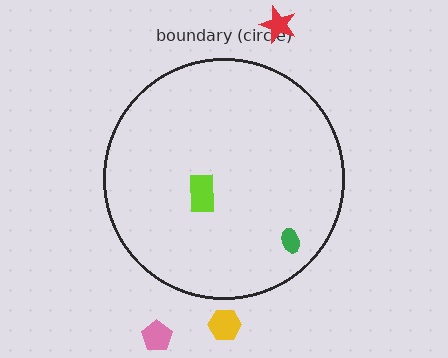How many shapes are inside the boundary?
2 inside, 3 outside.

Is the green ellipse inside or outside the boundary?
Inside.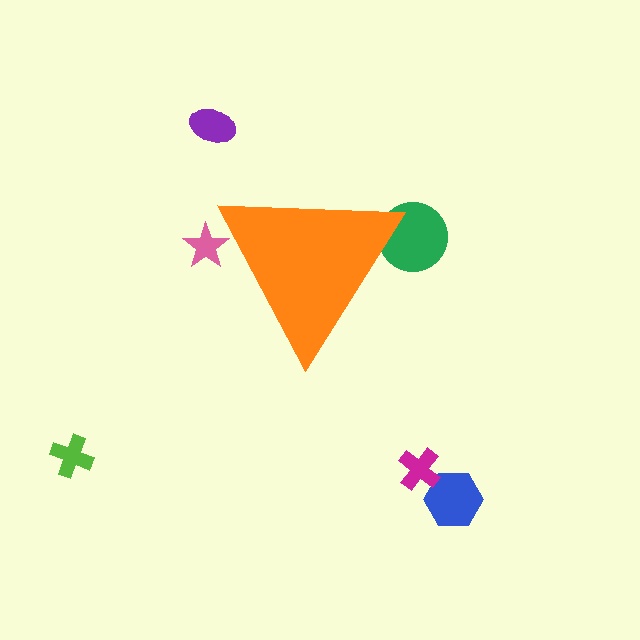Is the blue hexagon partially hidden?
No, the blue hexagon is fully visible.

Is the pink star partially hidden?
Yes, the pink star is partially hidden behind the orange triangle.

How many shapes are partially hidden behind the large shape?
2 shapes are partially hidden.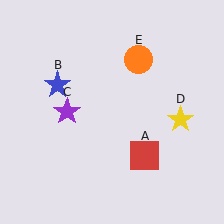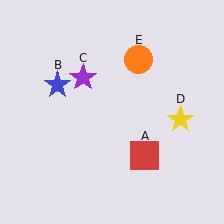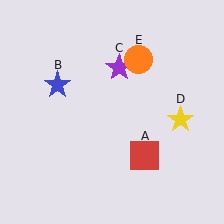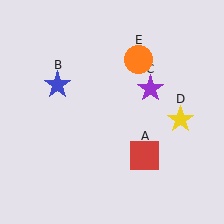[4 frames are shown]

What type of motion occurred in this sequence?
The purple star (object C) rotated clockwise around the center of the scene.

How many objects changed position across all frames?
1 object changed position: purple star (object C).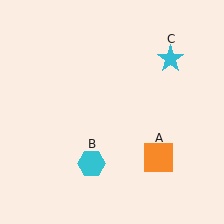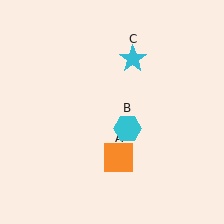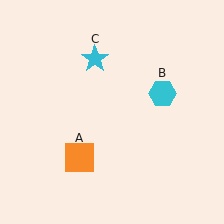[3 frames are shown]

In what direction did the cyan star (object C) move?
The cyan star (object C) moved left.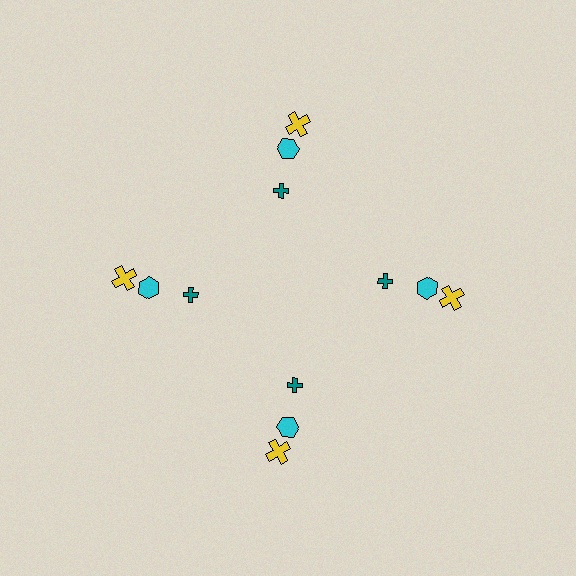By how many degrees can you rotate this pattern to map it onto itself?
The pattern maps onto itself every 90 degrees of rotation.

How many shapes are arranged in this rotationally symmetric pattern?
There are 12 shapes, arranged in 4 groups of 3.